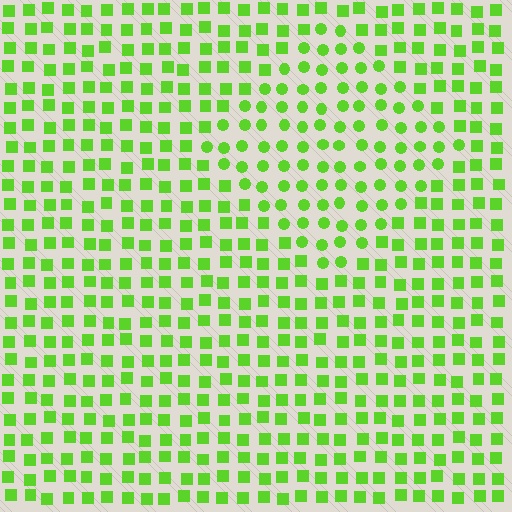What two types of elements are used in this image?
The image uses circles inside the diamond region and squares outside it.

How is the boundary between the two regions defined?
The boundary is defined by a change in element shape: circles inside vs. squares outside. All elements share the same color and spacing.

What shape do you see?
I see a diamond.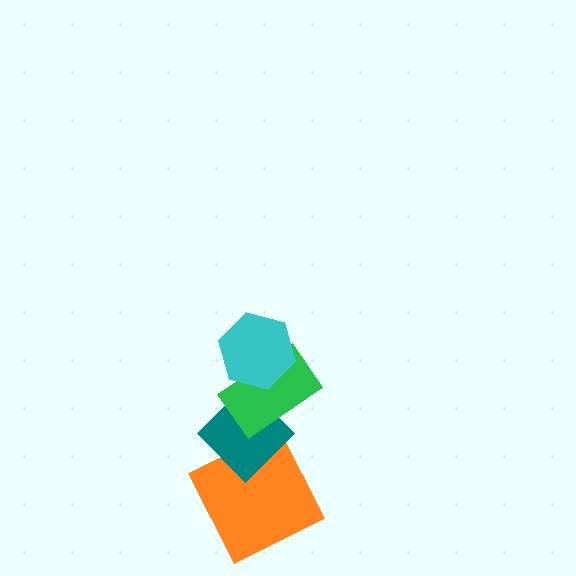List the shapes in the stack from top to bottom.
From top to bottom: the cyan hexagon, the green rectangle, the teal diamond, the orange square.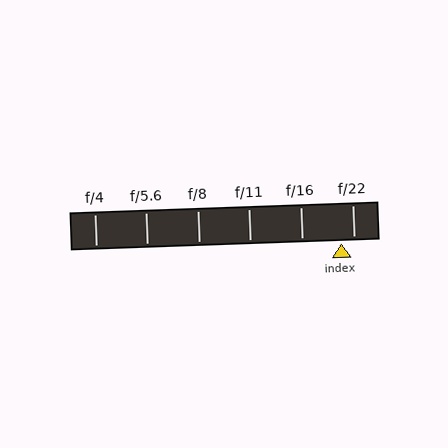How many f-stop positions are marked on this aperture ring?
There are 6 f-stop positions marked.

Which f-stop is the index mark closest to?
The index mark is closest to f/22.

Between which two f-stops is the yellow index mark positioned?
The index mark is between f/16 and f/22.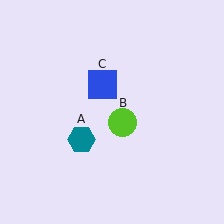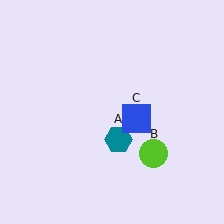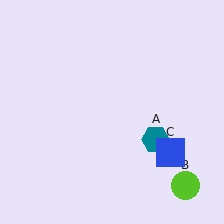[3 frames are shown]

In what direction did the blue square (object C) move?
The blue square (object C) moved down and to the right.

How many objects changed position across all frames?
3 objects changed position: teal hexagon (object A), lime circle (object B), blue square (object C).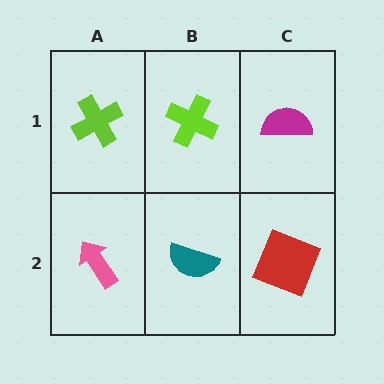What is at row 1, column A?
A lime cross.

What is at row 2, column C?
A red square.